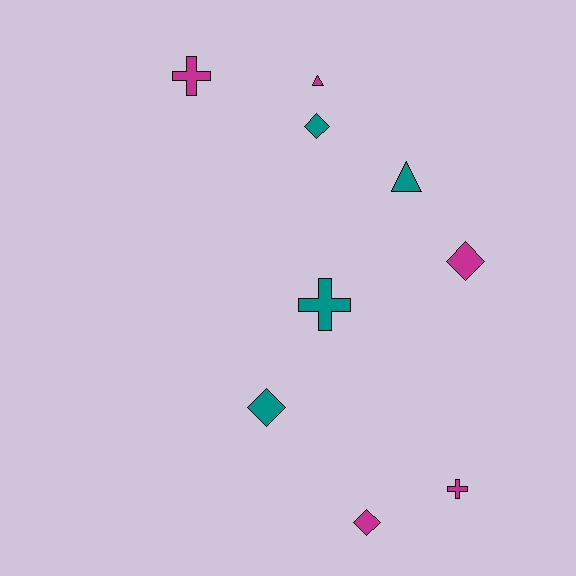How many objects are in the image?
There are 9 objects.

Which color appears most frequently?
Magenta, with 5 objects.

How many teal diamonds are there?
There are 2 teal diamonds.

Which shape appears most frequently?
Diamond, with 4 objects.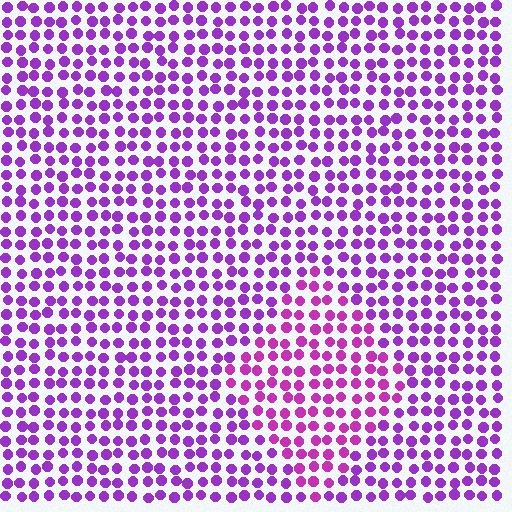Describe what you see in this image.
The image is filled with small purple elements in a uniform arrangement. A diamond-shaped region is visible where the elements are tinted to a slightly different hue, forming a subtle color boundary.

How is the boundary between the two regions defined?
The boundary is defined purely by a slight shift in hue (about 25 degrees). Spacing, size, and orientation are identical on both sides.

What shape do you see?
I see a diamond.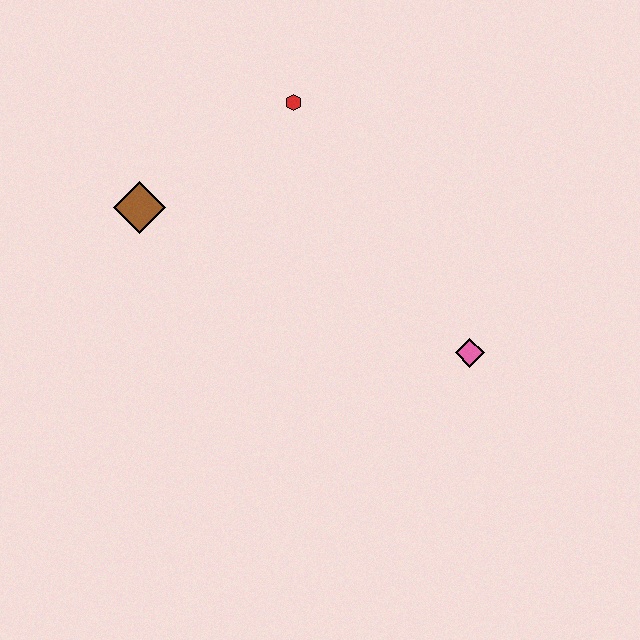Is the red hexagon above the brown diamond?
Yes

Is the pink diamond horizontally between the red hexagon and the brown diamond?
No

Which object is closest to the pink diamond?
The red hexagon is closest to the pink diamond.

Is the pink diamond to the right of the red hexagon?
Yes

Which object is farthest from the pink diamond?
The brown diamond is farthest from the pink diamond.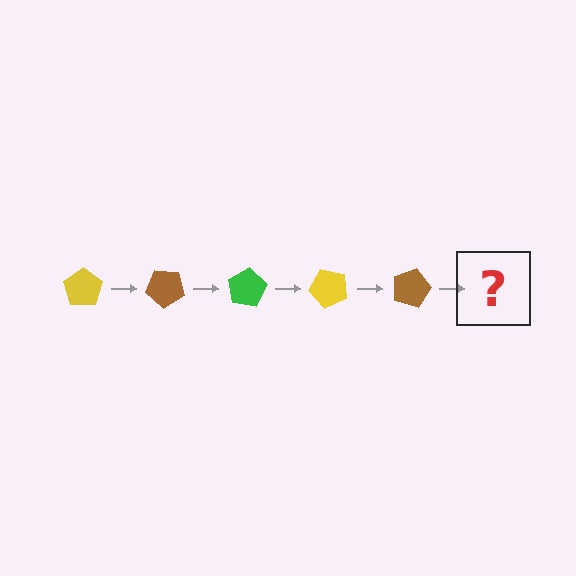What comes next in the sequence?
The next element should be a green pentagon, rotated 200 degrees from the start.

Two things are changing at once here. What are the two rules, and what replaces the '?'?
The two rules are that it rotates 40 degrees each step and the color cycles through yellow, brown, and green. The '?' should be a green pentagon, rotated 200 degrees from the start.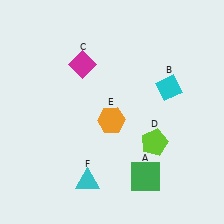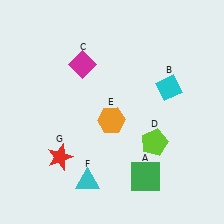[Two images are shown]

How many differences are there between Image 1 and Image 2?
There is 1 difference between the two images.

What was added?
A red star (G) was added in Image 2.